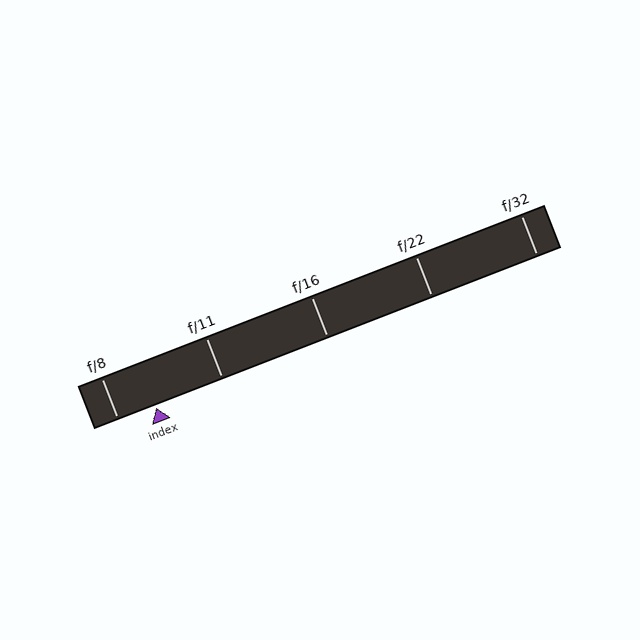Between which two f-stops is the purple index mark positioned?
The index mark is between f/8 and f/11.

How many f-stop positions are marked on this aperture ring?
There are 5 f-stop positions marked.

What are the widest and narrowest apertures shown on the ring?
The widest aperture shown is f/8 and the narrowest is f/32.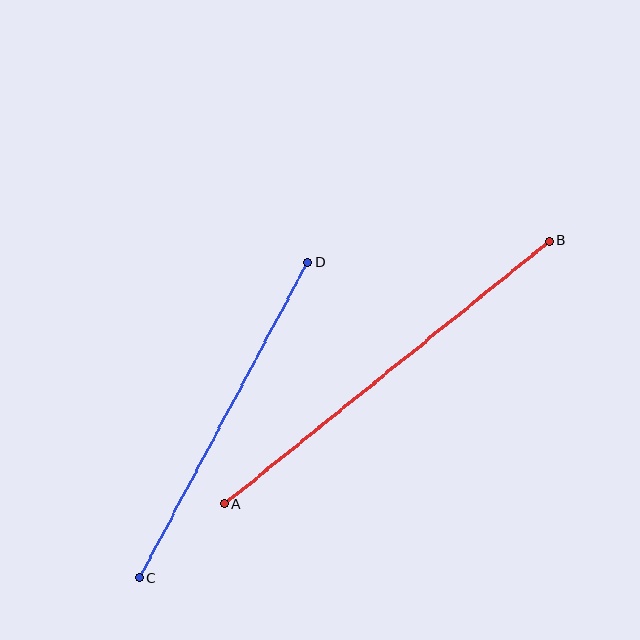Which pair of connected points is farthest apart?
Points A and B are farthest apart.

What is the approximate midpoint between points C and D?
The midpoint is at approximately (224, 420) pixels.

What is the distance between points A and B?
The distance is approximately 418 pixels.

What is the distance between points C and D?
The distance is approximately 358 pixels.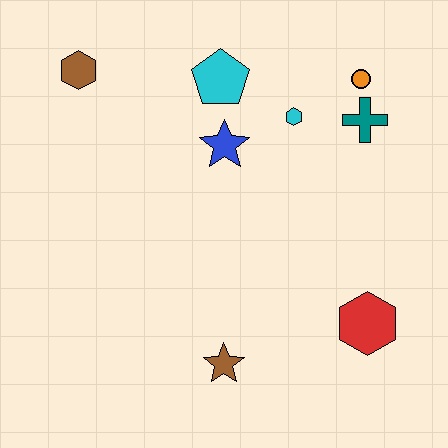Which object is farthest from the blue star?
The red hexagon is farthest from the blue star.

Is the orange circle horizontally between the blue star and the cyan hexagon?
No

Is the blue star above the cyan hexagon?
No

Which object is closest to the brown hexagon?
The cyan pentagon is closest to the brown hexagon.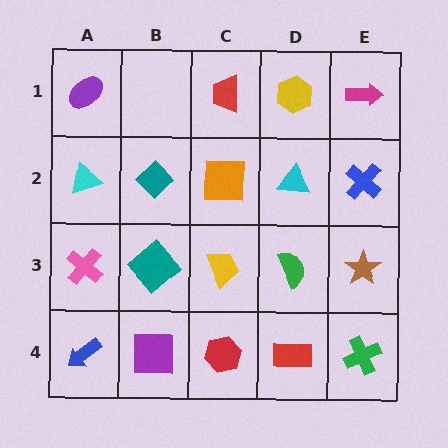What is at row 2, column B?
A teal diamond.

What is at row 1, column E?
A magenta arrow.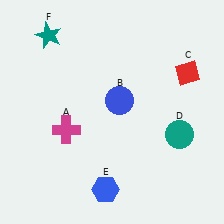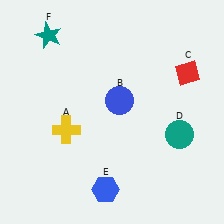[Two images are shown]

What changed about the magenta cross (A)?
In Image 1, A is magenta. In Image 2, it changed to yellow.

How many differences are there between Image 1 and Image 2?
There is 1 difference between the two images.